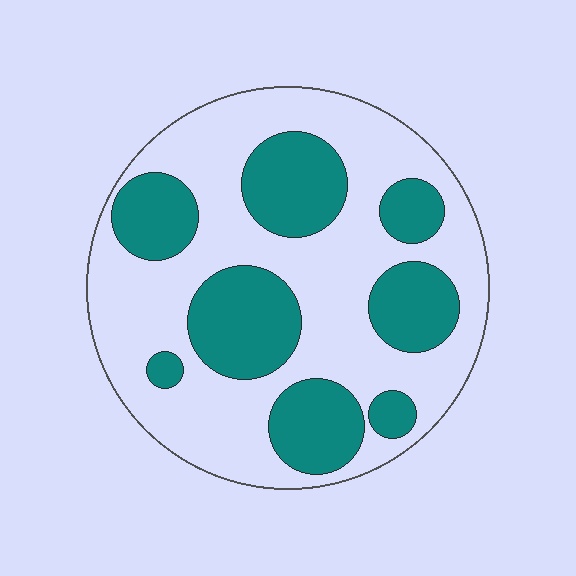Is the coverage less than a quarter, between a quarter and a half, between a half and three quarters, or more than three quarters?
Between a quarter and a half.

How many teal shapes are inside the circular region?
8.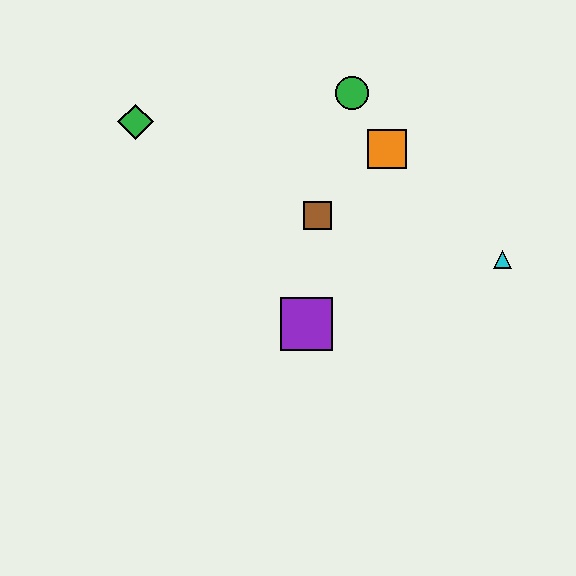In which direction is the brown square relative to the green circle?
The brown square is below the green circle.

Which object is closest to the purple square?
The brown square is closest to the purple square.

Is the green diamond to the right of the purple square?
No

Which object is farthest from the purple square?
The green diamond is farthest from the purple square.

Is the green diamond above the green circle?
No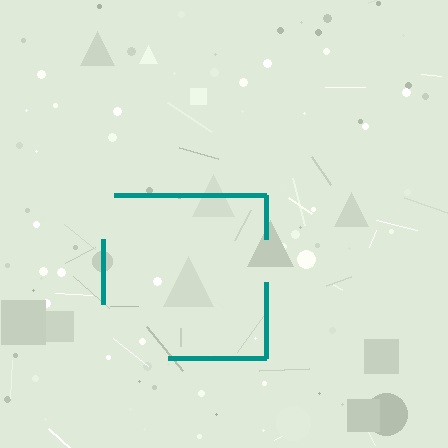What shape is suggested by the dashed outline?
The dashed outline suggests a square.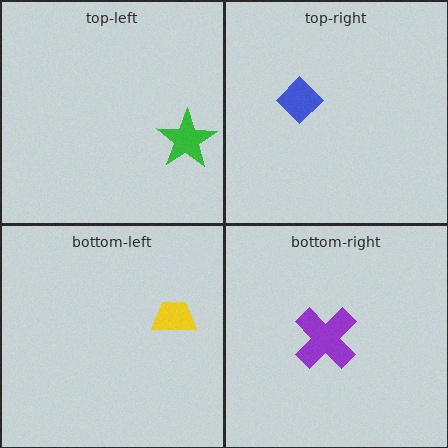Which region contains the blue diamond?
The top-right region.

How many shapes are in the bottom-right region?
1.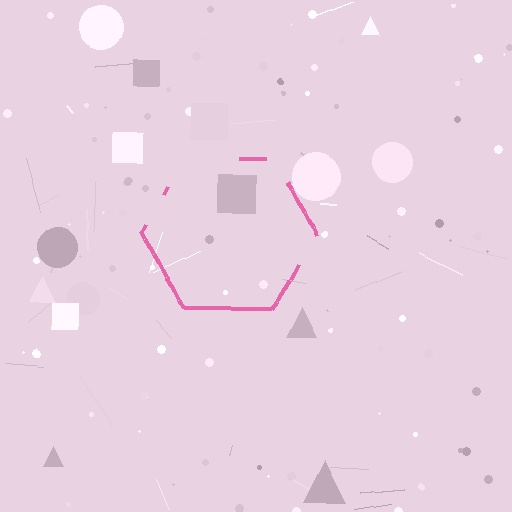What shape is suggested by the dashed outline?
The dashed outline suggests a hexagon.